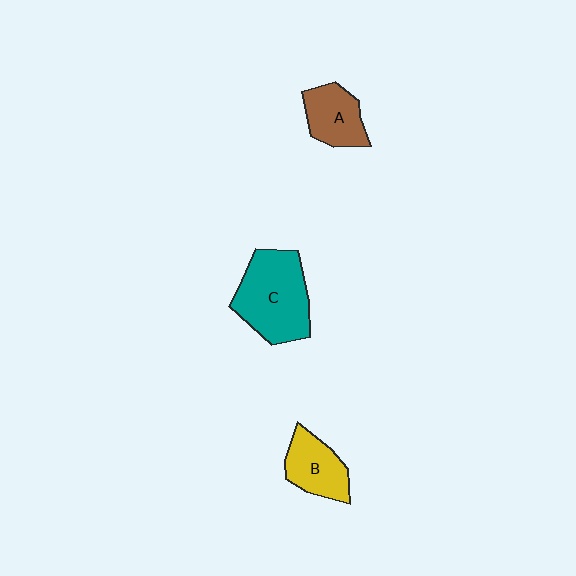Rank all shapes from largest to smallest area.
From largest to smallest: C (teal), B (yellow), A (brown).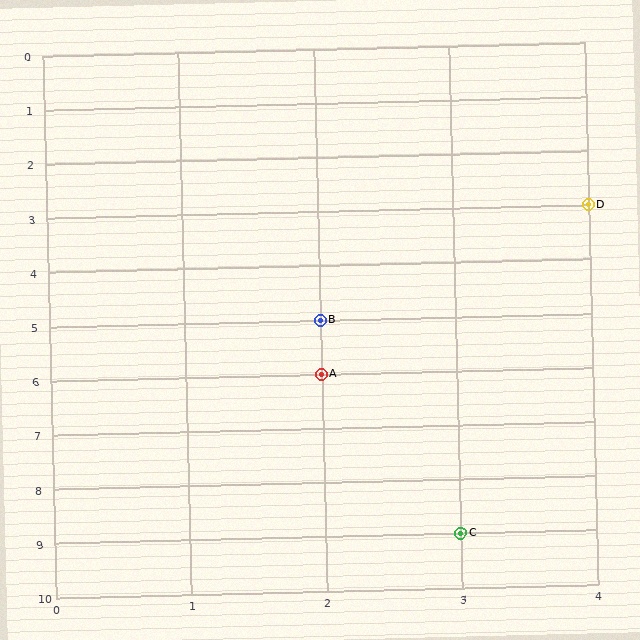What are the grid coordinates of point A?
Point A is at grid coordinates (2, 6).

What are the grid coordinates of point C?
Point C is at grid coordinates (3, 9).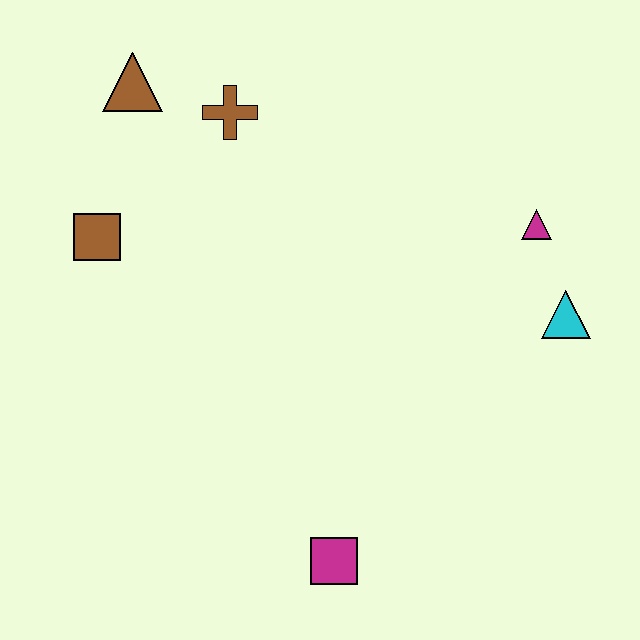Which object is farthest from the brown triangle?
The magenta square is farthest from the brown triangle.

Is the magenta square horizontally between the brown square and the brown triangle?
No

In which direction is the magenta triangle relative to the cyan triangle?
The magenta triangle is above the cyan triangle.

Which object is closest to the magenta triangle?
The cyan triangle is closest to the magenta triangle.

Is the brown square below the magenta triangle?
Yes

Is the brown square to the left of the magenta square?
Yes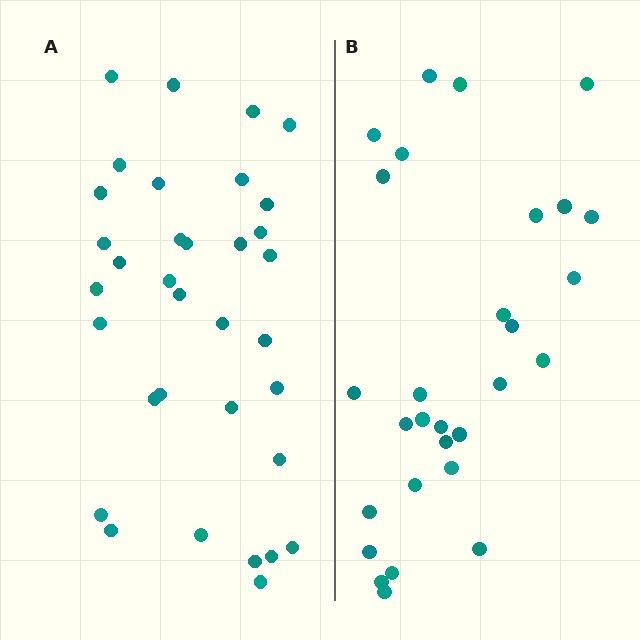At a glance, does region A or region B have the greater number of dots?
Region A (the left region) has more dots.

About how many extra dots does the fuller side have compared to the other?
Region A has about 5 more dots than region B.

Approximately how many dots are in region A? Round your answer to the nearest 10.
About 30 dots. (The exact count is 34, which rounds to 30.)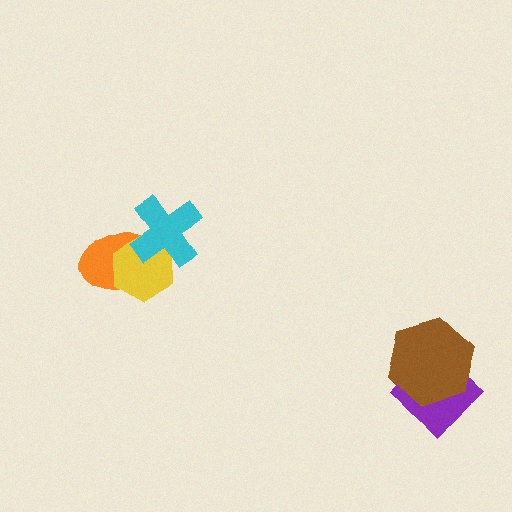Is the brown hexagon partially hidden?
No, no other shape covers it.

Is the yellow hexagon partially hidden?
Yes, it is partially covered by another shape.